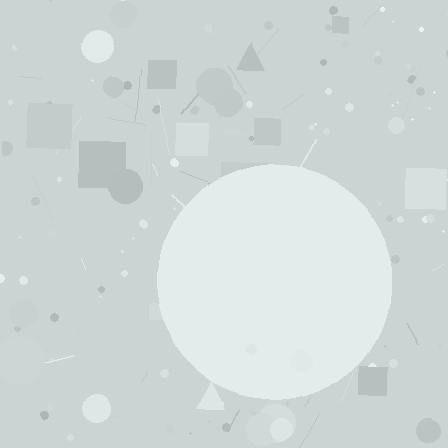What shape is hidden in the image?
A circle is hidden in the image.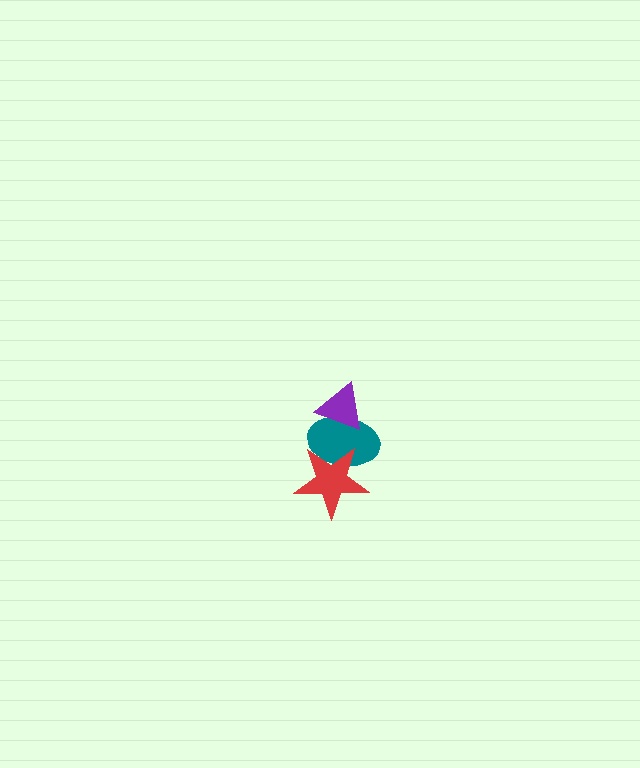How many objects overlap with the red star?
1 object overlaps with the red star.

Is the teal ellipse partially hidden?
Yes, it is partially covered by another shape.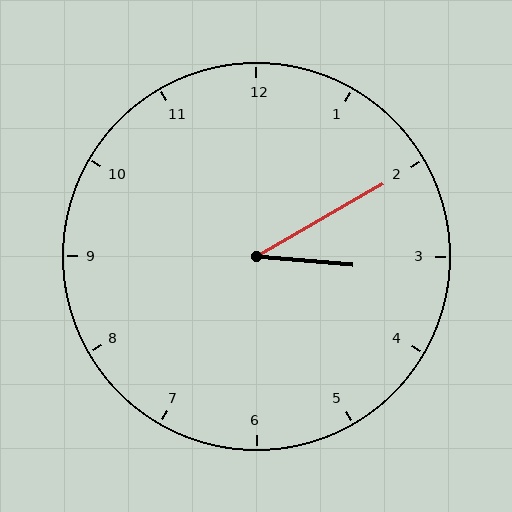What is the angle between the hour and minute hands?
Approximately 35 degrees.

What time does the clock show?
3:10.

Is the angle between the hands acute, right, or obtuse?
It is acute.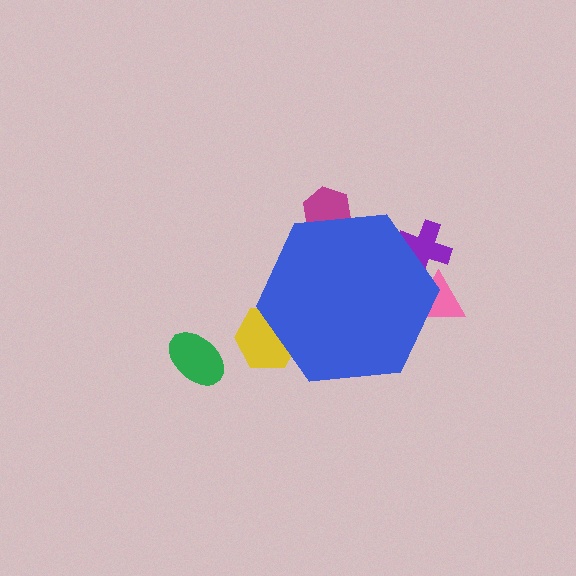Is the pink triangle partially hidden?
Yes, the pink triangle is partially hidden behind the blue hexagon.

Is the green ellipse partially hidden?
No, the green ellipse is fully visible.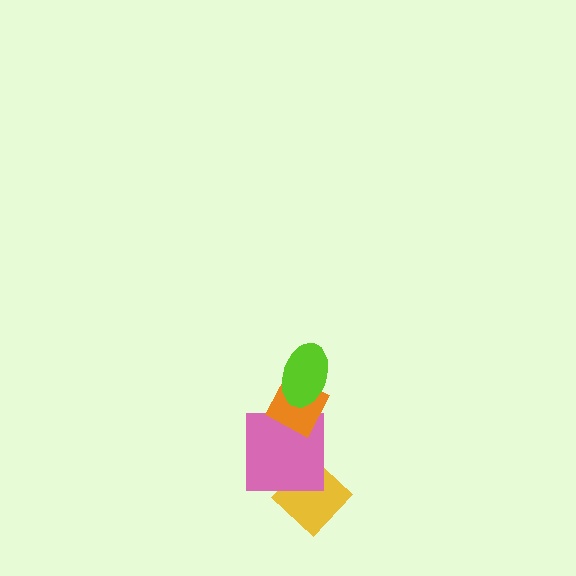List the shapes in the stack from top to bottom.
From top to bottom: the lime ellipse, the orange diamond, the pink square, the yellow diamond.